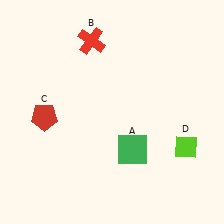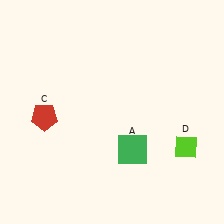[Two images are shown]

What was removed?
The red cross (B) was removed in Image 2.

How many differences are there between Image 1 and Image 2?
There is 1 difference between the two images.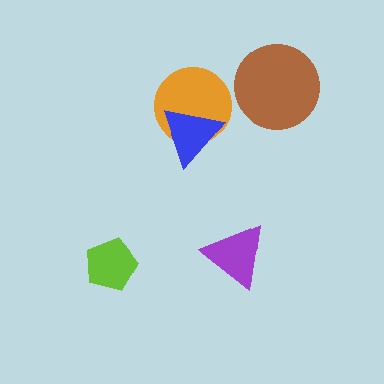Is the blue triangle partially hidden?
No, no other shape covers it.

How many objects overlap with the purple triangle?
0 objects overlap with the purple triangle.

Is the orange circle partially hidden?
Yes, it is partially covered by another shape.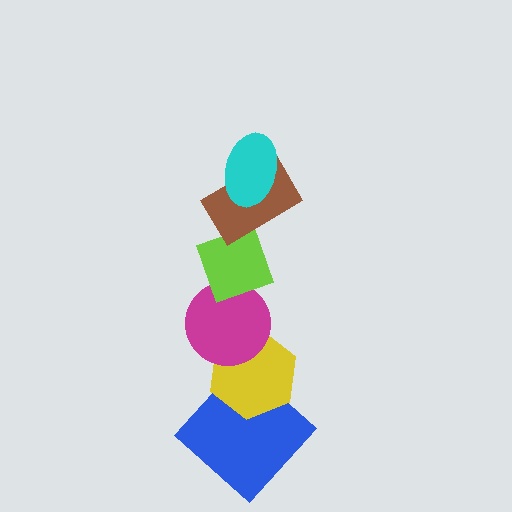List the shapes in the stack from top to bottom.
From top to bottom: the cyan ellipse, the brown rectangle, the lime diamond, the magenta circle, the yellow hexagon, the blue diamond.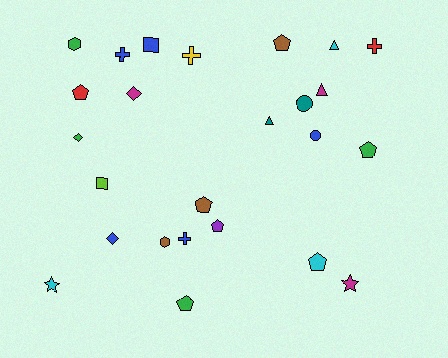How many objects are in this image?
There are 25 objects.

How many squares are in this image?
There are 2 squares.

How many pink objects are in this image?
There are no pink objects.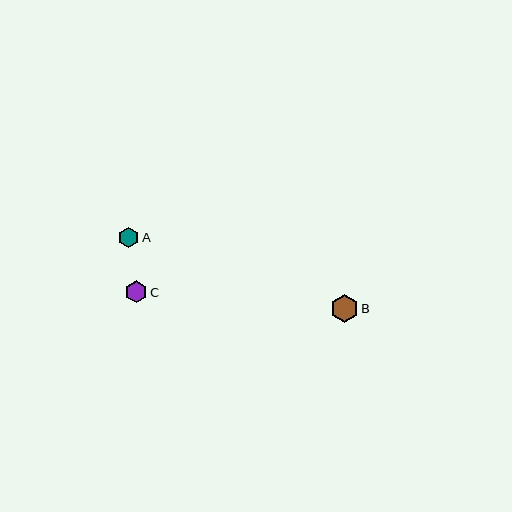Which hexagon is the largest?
Hexagon B is the largest with a size of approximately 28 pixels.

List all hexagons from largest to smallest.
From largest to smallest: B, C, A.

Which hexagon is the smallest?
Hexagon A is the smallest with a size of approximately 20 pixels.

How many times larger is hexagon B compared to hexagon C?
Hexagon B is approximately 1.3 times the size of hexagon C.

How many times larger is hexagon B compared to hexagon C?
Hexagon B is approximately 1.3 times the size of hexagon C.